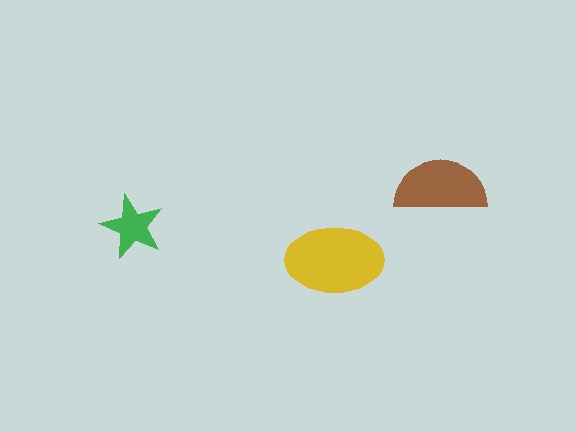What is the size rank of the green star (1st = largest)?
3rd.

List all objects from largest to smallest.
The yellow ellipse, the brown semicircle, the green star.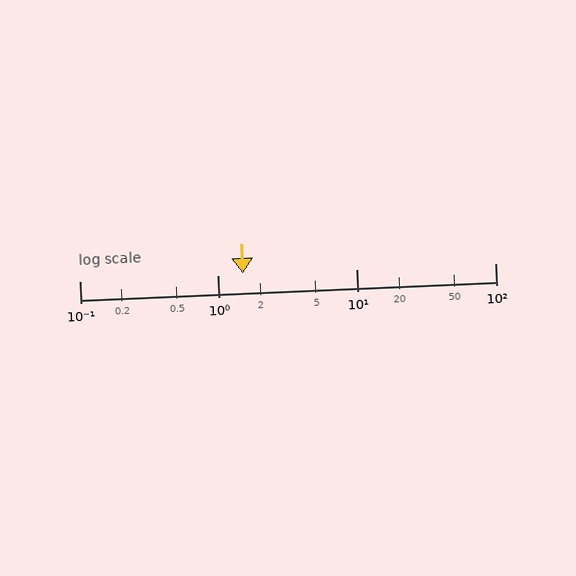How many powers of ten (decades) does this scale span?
The scale spans 3 decades, from 0.1 to 100.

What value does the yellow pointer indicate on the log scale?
The pointer indicates approximately 1.5.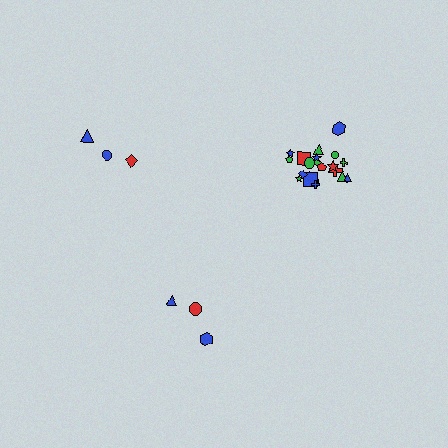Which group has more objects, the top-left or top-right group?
The top-right group.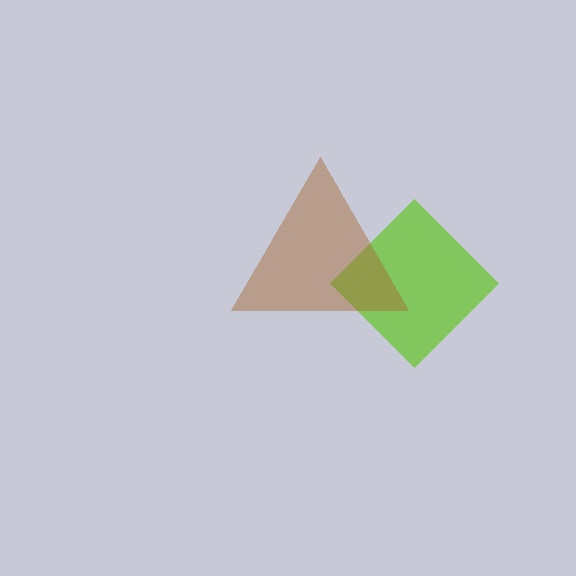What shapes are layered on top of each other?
The layered shapes are: a lime diamond, a brown triangle.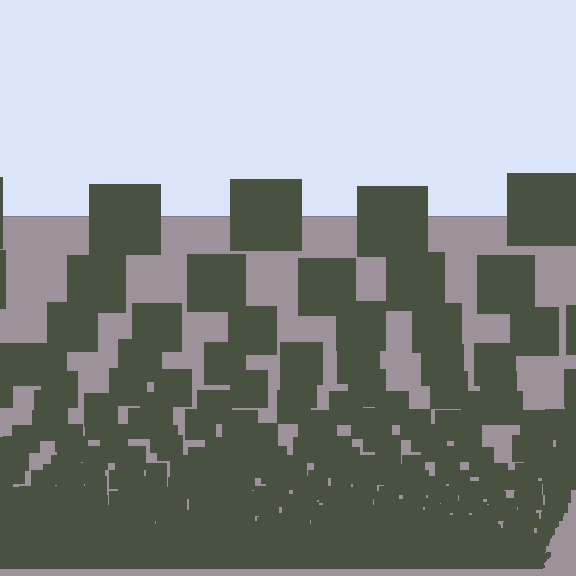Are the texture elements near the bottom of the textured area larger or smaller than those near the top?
Smaller. The gradient is inverted — elements near the bottom are smaller and denser.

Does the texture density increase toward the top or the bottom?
Density increases toward the bottom.